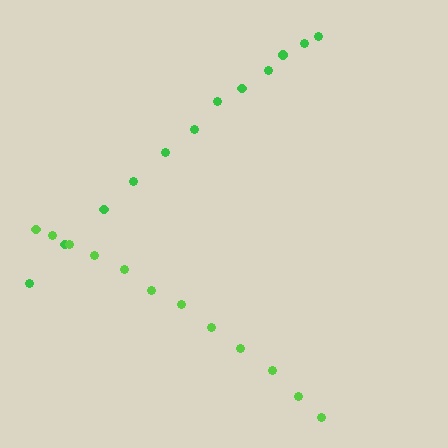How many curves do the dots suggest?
There are 2 distinct paths.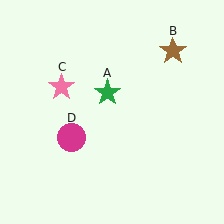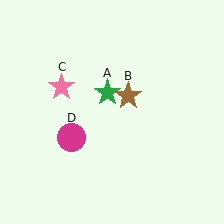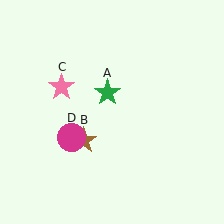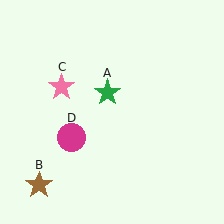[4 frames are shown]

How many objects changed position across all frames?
1 object changed position: brown star (object B).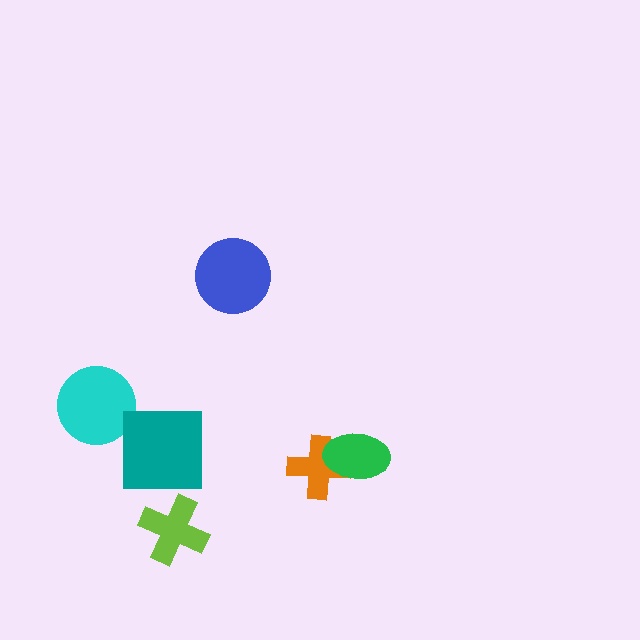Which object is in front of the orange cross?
The green ellipse is in front of the orange cross.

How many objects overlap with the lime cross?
0 objects overlap with the lime cross.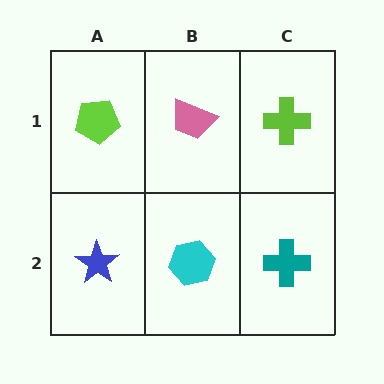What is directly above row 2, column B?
A pink trapezoid.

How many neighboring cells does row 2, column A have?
2.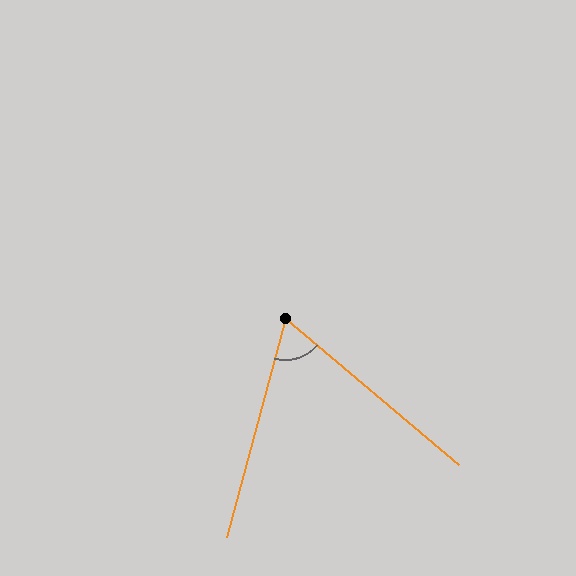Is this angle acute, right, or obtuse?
It is acute.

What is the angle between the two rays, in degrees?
Approximately 65 degrees.